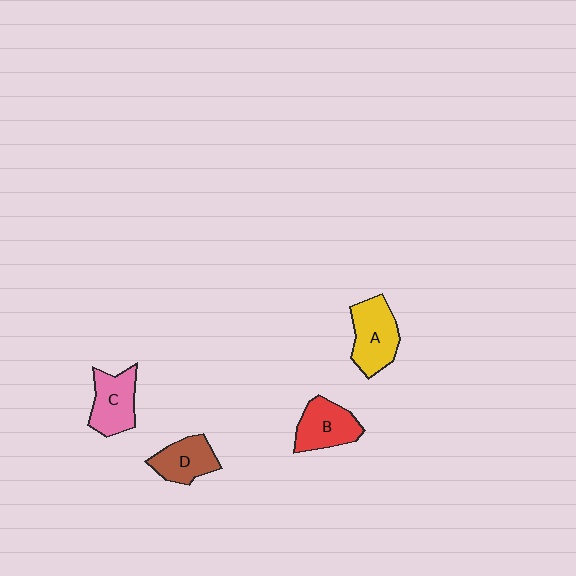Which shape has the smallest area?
Shape D (brown).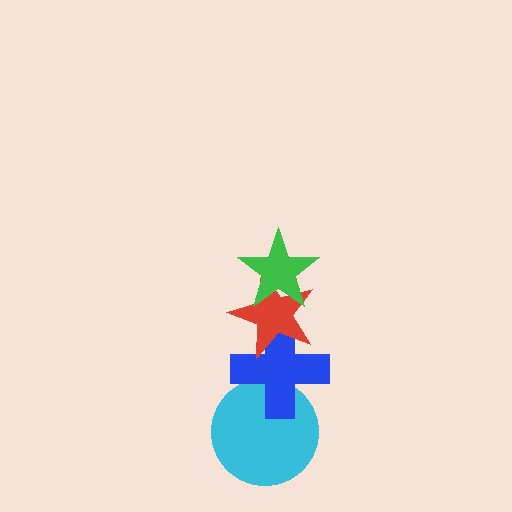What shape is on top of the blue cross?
The red star is on top of the blue cross.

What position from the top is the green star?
The green star is 1st from the top.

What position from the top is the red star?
The red star is 2nd from the top.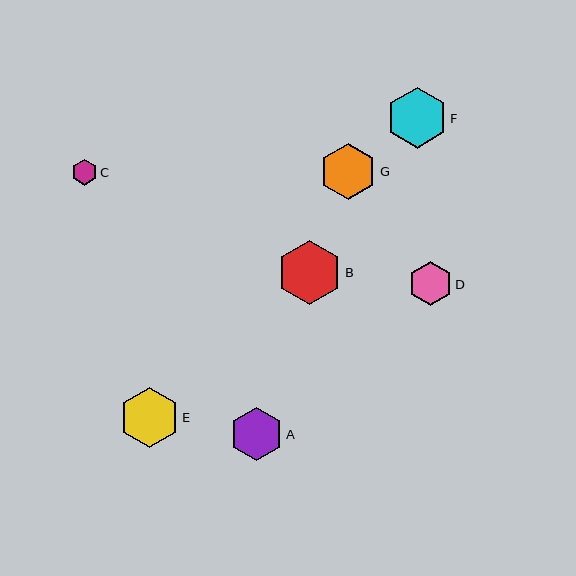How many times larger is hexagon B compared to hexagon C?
Hexagon B is approximately 2.5 times the size of hexagon C.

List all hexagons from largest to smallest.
From largest to smallest: B, F, E, G, A, D, C.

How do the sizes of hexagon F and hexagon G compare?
Hexagon F and hexagon G are approximately the same size.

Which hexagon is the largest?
Hexagon B is the largest with a size of approximately 64 pixels.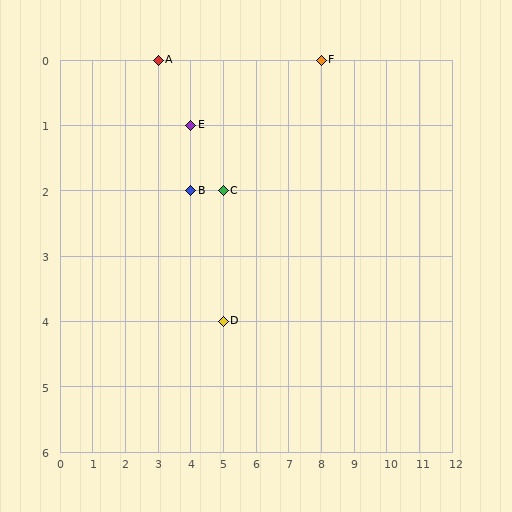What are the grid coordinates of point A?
Point A is at grid coordinates (3, 0).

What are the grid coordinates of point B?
Point B is at grid coordinates (4, 2).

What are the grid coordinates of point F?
Point F is at grid coordinates (8, 0).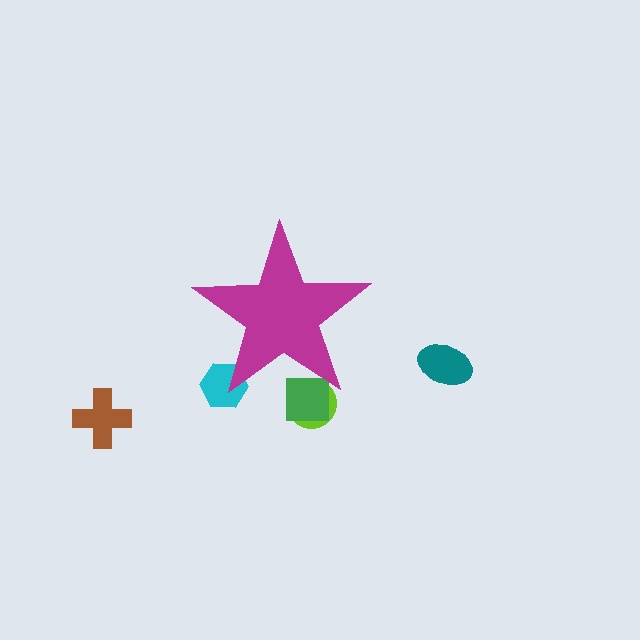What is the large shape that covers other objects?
A magenta star.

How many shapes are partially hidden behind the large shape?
3 shapes are partially hidden.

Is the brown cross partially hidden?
No, the brown cross is fully visible.